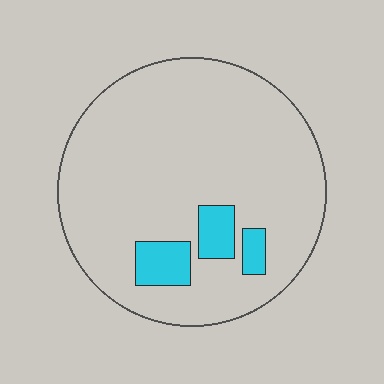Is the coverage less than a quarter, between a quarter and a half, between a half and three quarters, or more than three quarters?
Less than a quarter.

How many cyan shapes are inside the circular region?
3.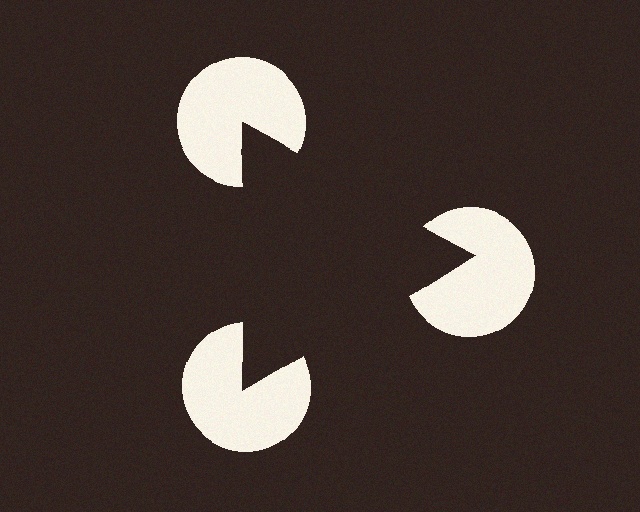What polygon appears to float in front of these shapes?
An illusory triangle — its edges are inferred from the aligned wedge cuts in the pac-man discs, not physically drawn.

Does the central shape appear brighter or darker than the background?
It typically appears slightly darker than the background, even though no actual brightness change is drawn.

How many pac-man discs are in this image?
There are 3 — one at each vertex of the illusory triangle.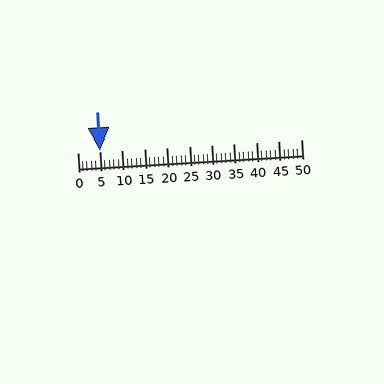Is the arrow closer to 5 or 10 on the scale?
The arrow is closer to 5.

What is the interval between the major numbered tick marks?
The major tick marks are spaced 5 units apart.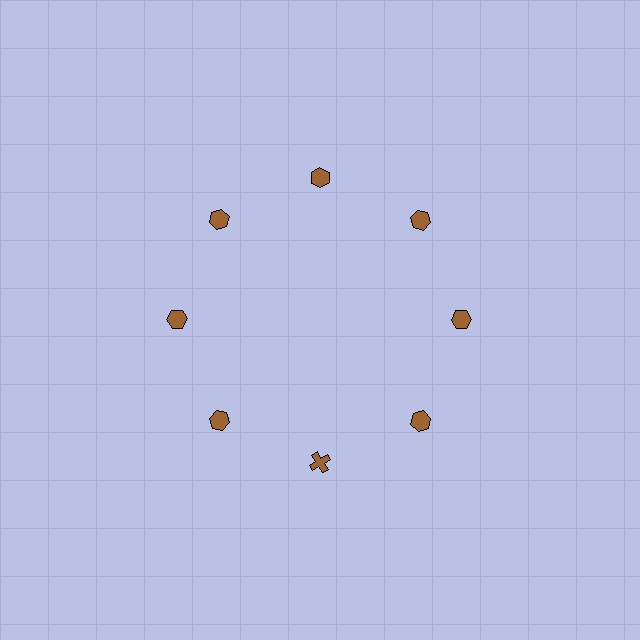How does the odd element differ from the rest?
It has a different shape: cross instead of hexagon.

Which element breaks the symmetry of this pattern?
The brown cross at roughly the 6 o'clock position breaks the symmetry. All other shapes are brown hexagons.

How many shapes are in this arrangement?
There are 8 shapes arranged in a ring pattern.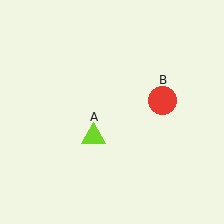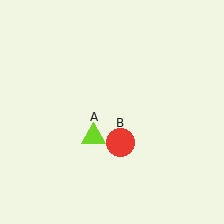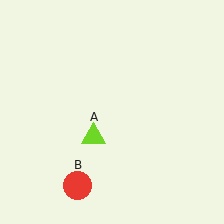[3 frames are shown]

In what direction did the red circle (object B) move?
The red circle (object B) moved down and to the left.